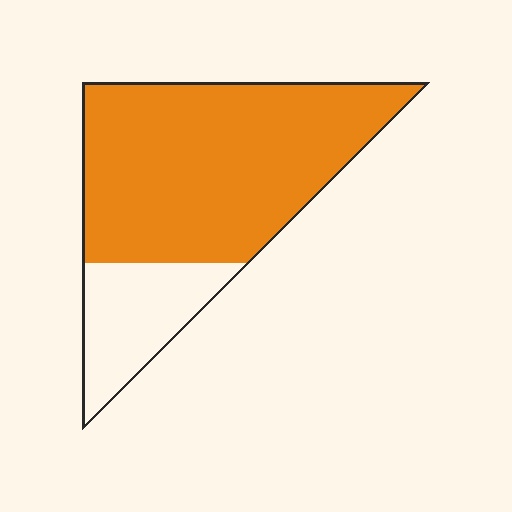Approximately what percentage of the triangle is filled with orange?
Approximately 75%.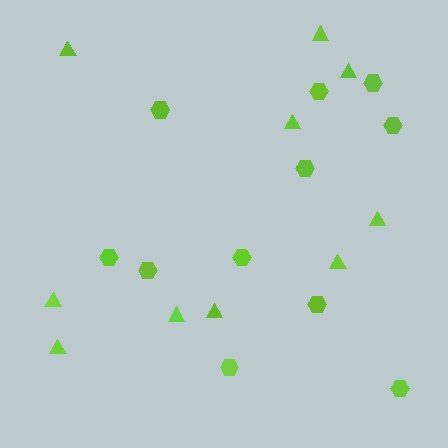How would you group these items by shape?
There are 2 groups: one group of hexagons (11) and one group of triangles (10).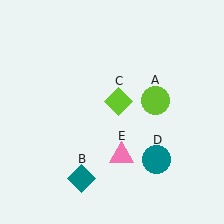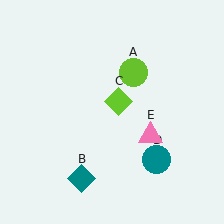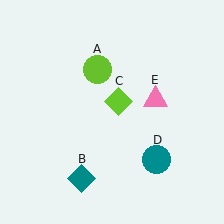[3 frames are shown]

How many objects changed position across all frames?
2 objects changed position: lime circle (object A), pink triangle (object E).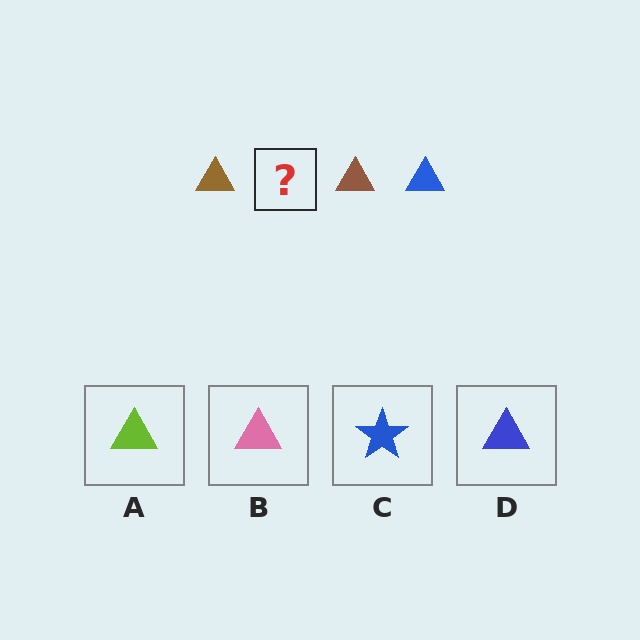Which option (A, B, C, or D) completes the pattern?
D.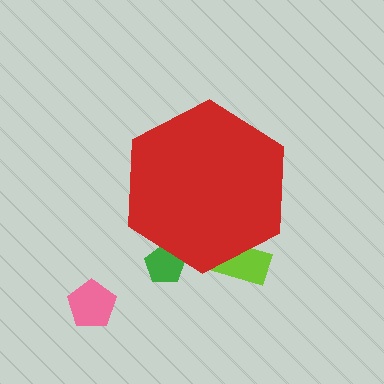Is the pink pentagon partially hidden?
No, the pink pentagon is fully visible.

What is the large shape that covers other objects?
A red hexagon.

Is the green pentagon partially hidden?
Yes, the green pentagon is partially hidden behind the red hexagon.